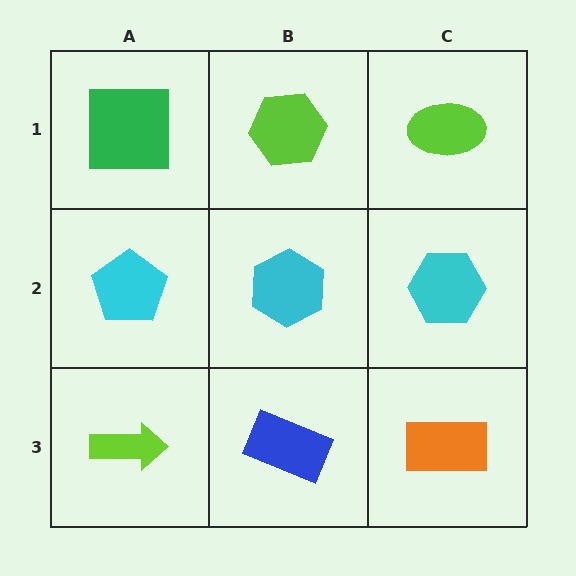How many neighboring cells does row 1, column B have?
3.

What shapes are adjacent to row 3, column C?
A cyan hexagon (row 2, column C), a blue rectangle (row 3, column B).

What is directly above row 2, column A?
A green square.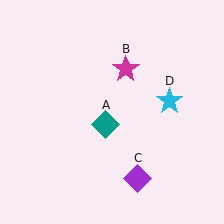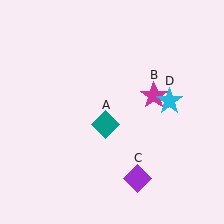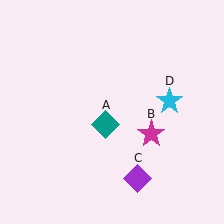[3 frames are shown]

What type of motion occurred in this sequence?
The magenta star (object B) rotated clockwise around the center of the scene.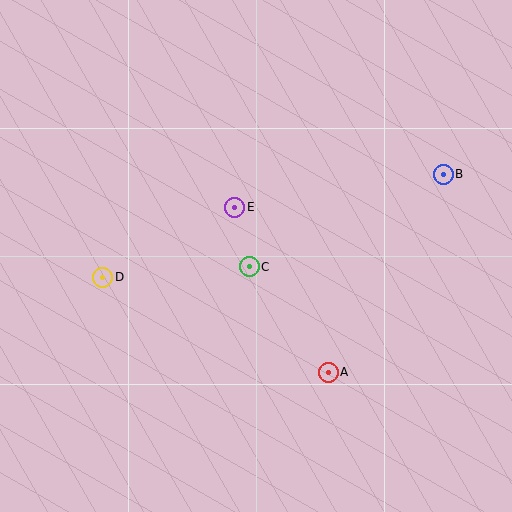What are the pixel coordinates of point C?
Point C is at (249, 267).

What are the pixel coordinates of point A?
Point A is at (328, 372).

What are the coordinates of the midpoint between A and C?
The midpoint between A and C is at (289, 319).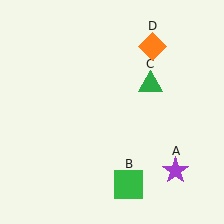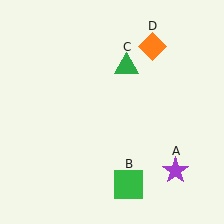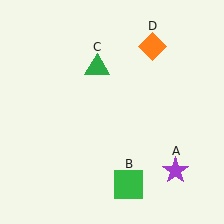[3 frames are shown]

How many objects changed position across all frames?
1 object changed position: green triangle (object C).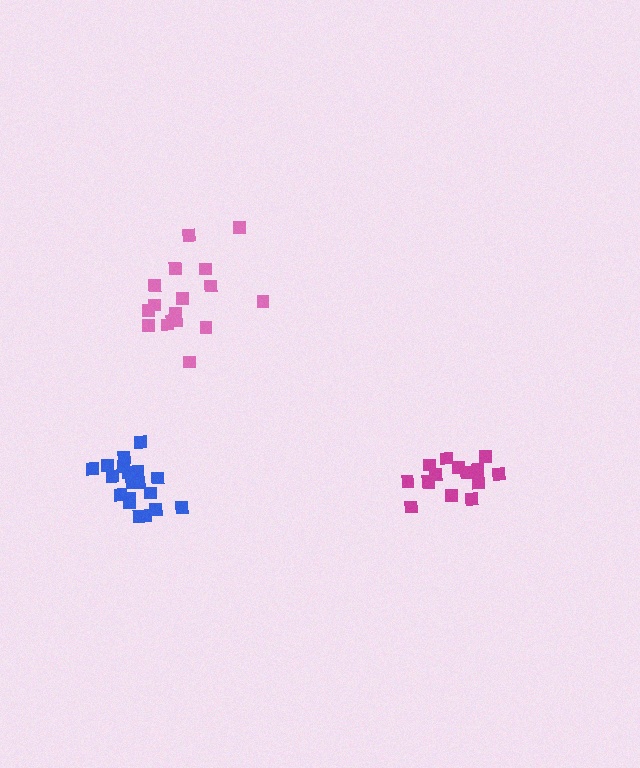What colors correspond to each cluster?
The clusters are colored: pink, magenta, blue.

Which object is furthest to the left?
The blue cluster is leftmost.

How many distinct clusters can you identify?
There are 3 distinct clusters.